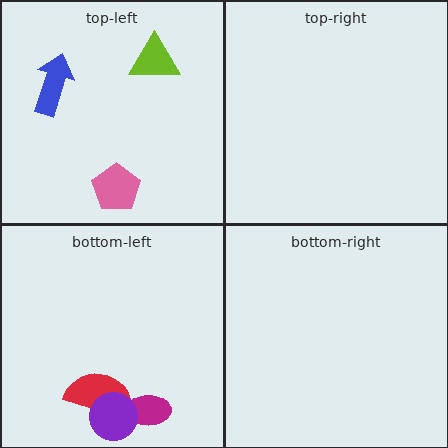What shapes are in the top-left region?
The blue arrow, the pink pentagon, the lime triangle.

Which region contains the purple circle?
The bottom-left region.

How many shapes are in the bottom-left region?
3.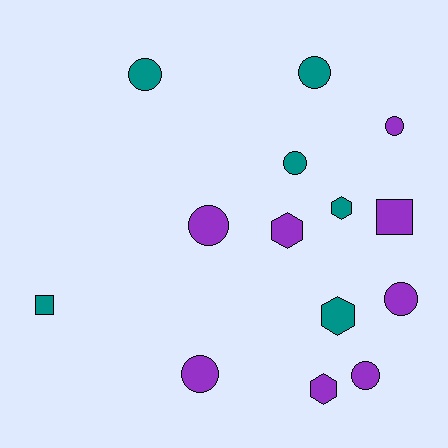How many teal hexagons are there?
There are 2 teal hexagons.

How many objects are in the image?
There are 14 objects.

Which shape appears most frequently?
Circle, with 8 objects.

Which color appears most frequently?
Purple, with 8 objects.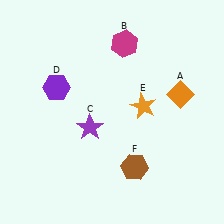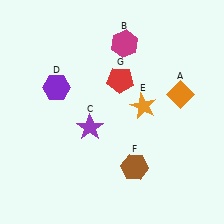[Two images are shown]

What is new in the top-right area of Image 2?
A red pentagon (G) was added in the top-right area of Image 2.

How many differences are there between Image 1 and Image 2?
There is 1 difference between the two images.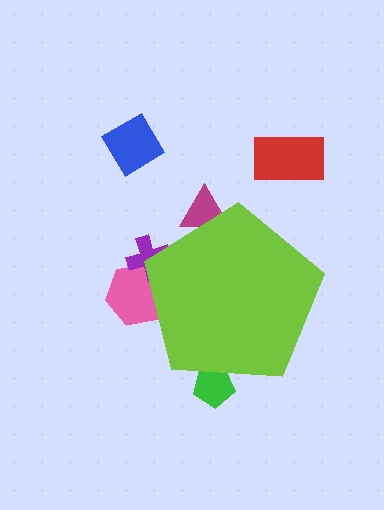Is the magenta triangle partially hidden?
Yes, the magenta triangle is partially hidden behind the lime pentagon.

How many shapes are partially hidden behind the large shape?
4 shapes are partially hidden.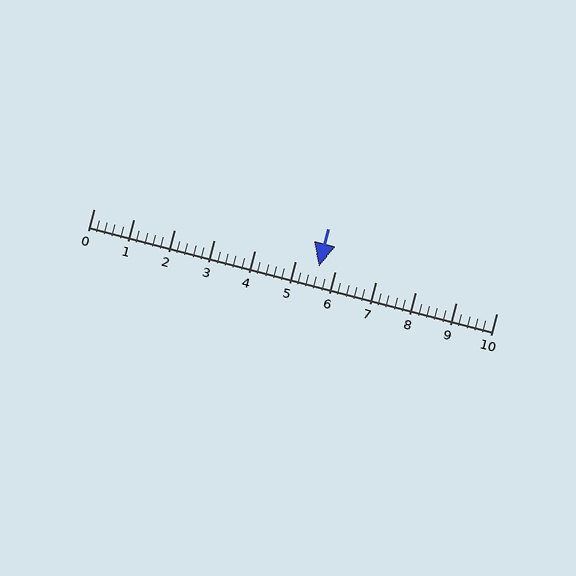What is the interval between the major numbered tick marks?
The major tick marks are spaced 1 units apart.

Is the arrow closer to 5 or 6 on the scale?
The arrow is closer to 6.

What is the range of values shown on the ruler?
The ruler shows values from 0 to 10.